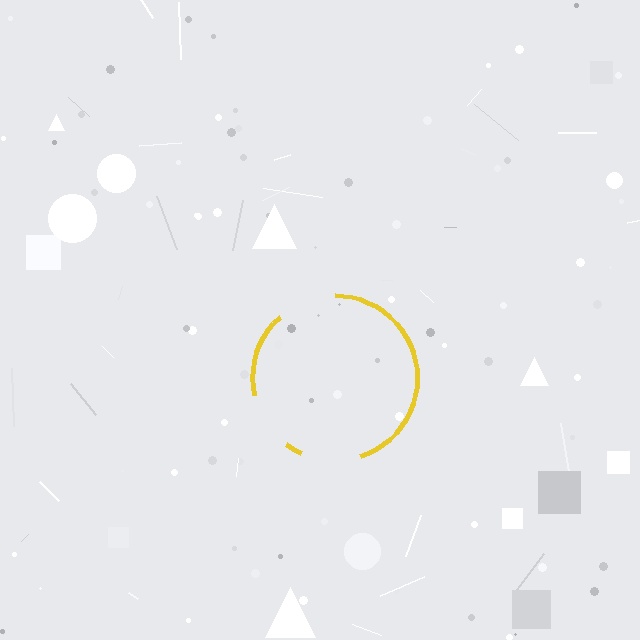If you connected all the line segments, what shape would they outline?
They would outline a circle.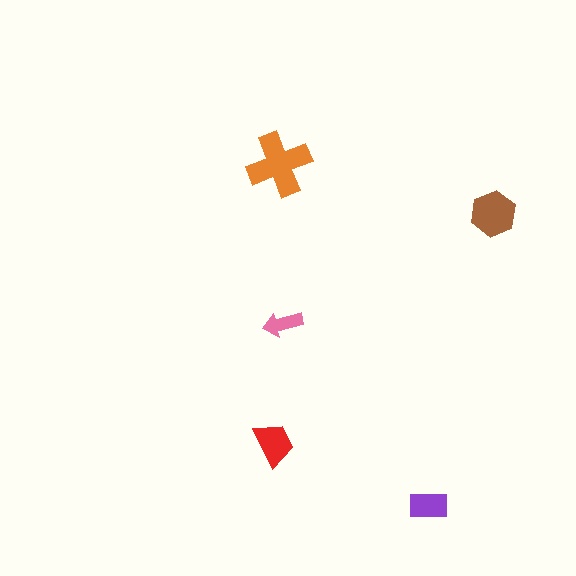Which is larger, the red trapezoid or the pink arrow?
The red trapezoid.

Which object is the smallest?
The pink arrow.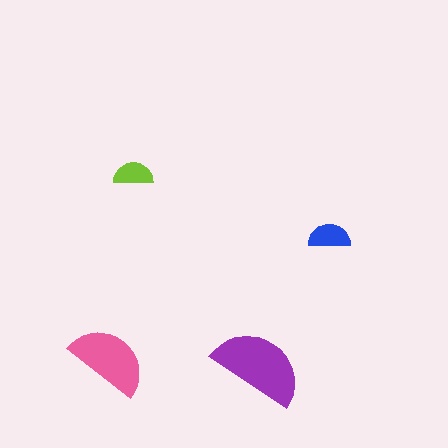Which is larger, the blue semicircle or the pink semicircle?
The pink one.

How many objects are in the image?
There are 4 objects in the image.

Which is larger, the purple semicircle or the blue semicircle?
The purple one.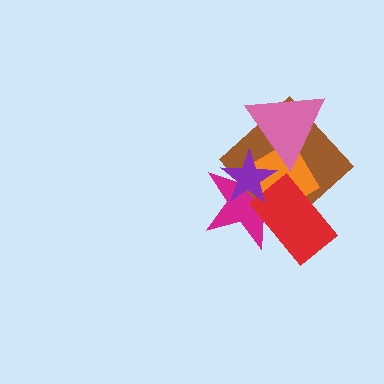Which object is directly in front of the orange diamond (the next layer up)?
The red rectangle is directly in front of the orange diamond.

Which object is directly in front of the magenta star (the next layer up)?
The brown diamond is directly in front of the magenta star.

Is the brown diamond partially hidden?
Yes, it is partially covered by another shape.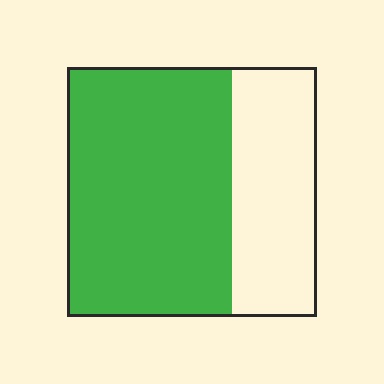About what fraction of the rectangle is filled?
About two thirds (2/3).